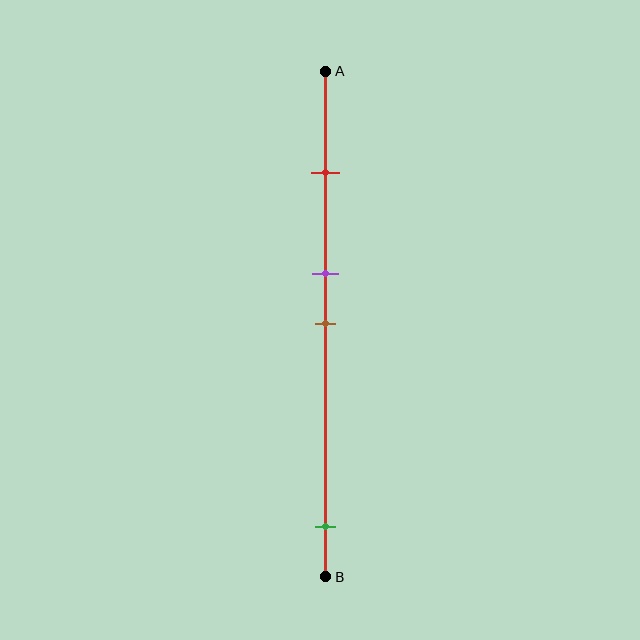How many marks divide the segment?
There are 4 marks dividing the segment.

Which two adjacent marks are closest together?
The purple and brown marks are the closest adjacent pair.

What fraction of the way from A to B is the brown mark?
The brown mark is approximately 50% (0.5) of the way from A to B.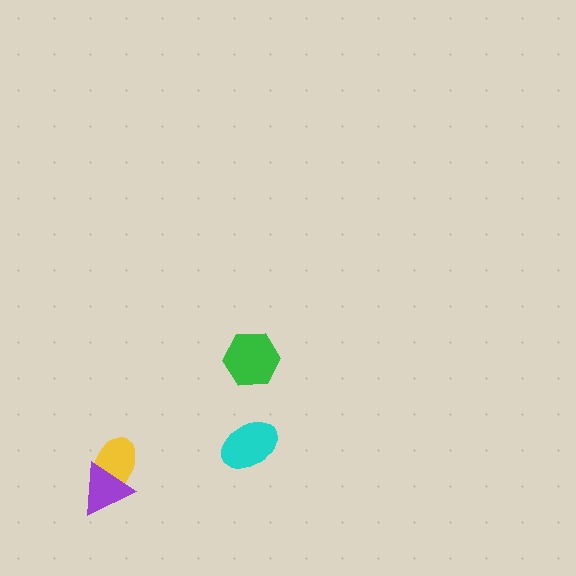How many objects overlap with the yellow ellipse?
1 object overlaps with the yellow ellipse.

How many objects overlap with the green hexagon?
0 objects overlap with the green hexagon.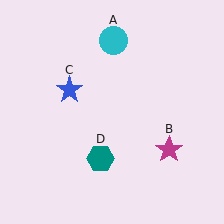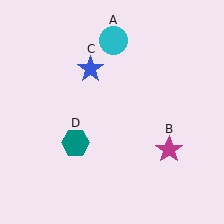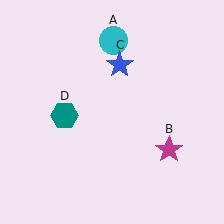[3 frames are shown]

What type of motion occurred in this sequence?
The blue star (object C), teal hexagon (object D) rotated clockwise around the center of the scene.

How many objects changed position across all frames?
2 objects changed position: blue star (object C), teal hexagon (object D).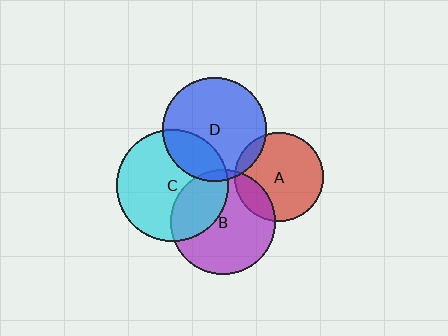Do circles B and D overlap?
Yes.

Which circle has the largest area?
Circle C (cyan).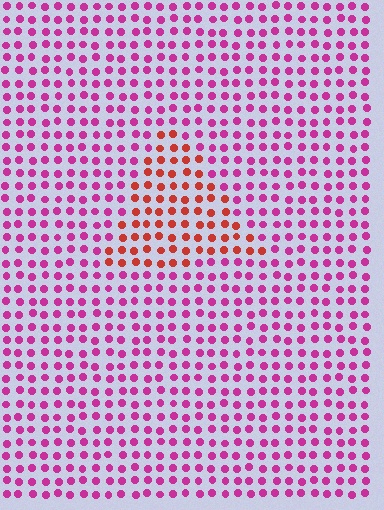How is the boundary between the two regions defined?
The boundary is defined purely by a slight shift in hue (about 45 degrees). Spacing, size, and orientation are identical on both sides.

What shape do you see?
I see a triangle.